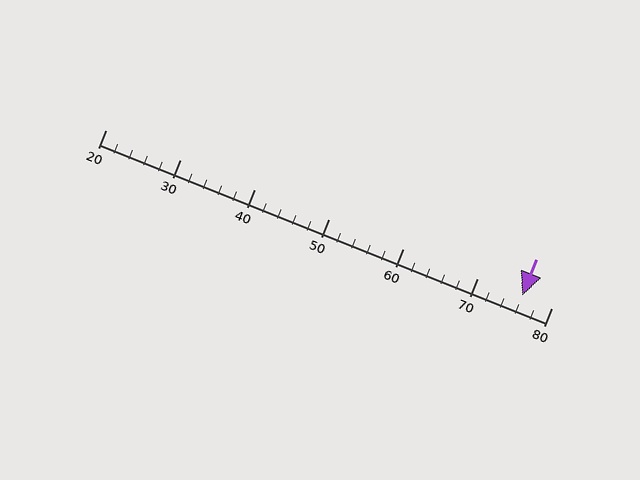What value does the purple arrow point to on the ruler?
The purple arrow points to approximately 76.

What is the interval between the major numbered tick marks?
The major tick marks are spaced 10 units apart.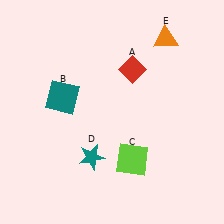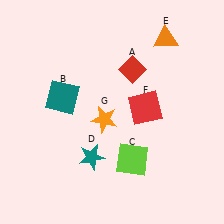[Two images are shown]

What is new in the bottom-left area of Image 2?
An orange star (G) was added in the bottom-left area of Image 2.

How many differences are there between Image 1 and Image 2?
There are 2 differences between the two images.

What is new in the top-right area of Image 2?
A red square (F) was added in the top-right area of Image 2.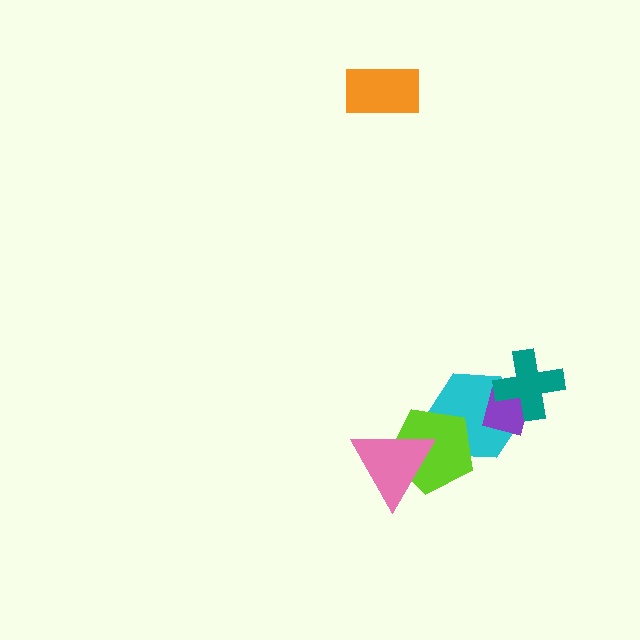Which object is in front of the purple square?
The teal cross is in front of the purple square.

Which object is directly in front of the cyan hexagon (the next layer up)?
The purple square is directly in front of the cyan hexagon.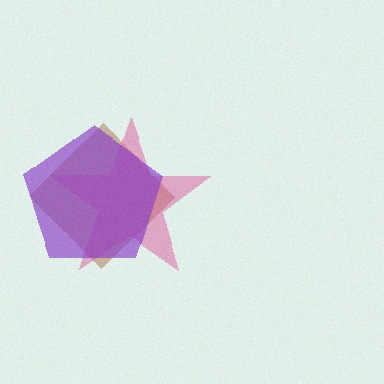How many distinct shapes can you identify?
There are 3 distinct shapes: a brown diamond, a pink star, a purple pentagon.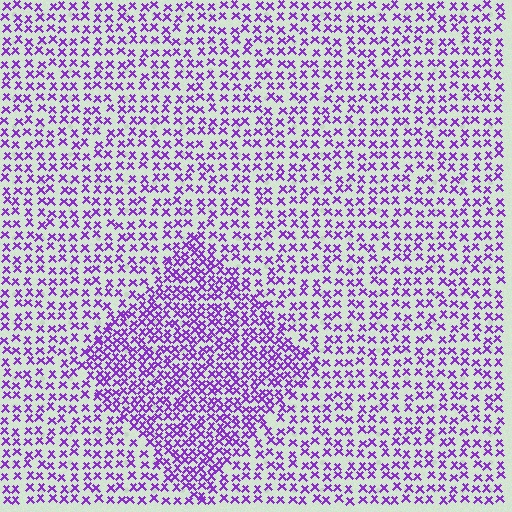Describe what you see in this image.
The image contains small purple elements arranged at two different densities. A diamond-shaped region is visible where the elements are more densely packed than the surrounding area.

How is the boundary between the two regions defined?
The boundary is defined by a change in element density (approximately 1.8x ratio). All elements are the same color, size, and shape.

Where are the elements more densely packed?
The elements are more densely packed inside the diamond boundary.